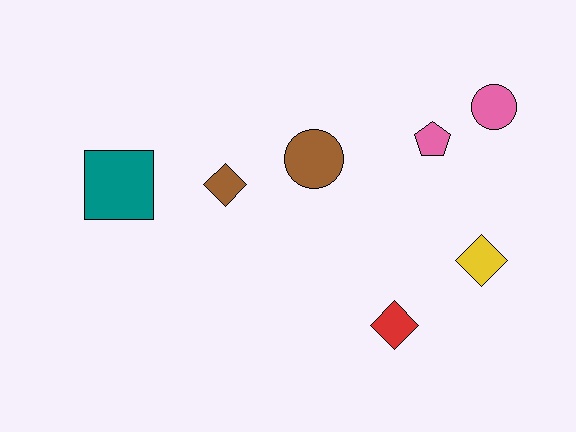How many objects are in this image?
There are 7 objects.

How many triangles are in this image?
There are no triangles.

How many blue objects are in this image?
There are no blue objects.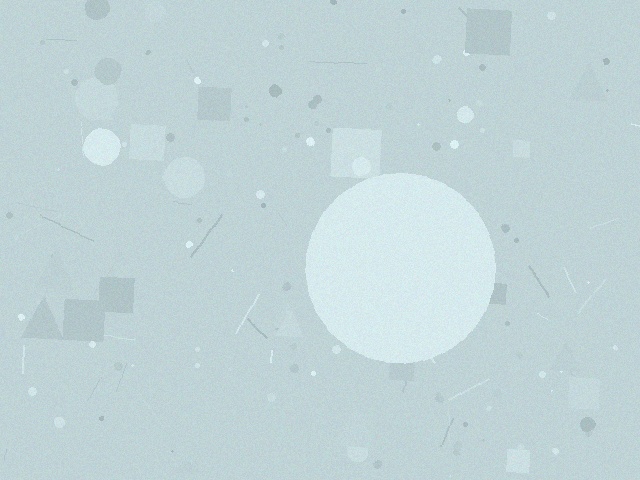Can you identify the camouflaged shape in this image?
The camouflaged shape is a circle.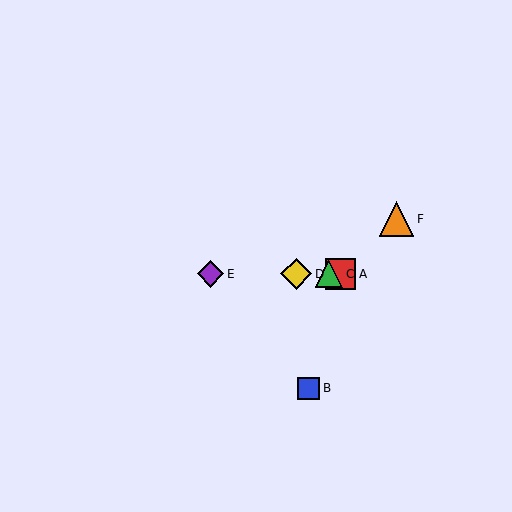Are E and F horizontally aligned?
No, E is at y≈274 and F is at y≈219.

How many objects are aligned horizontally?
4 objects (A, C, D, E) are aligned horizontally.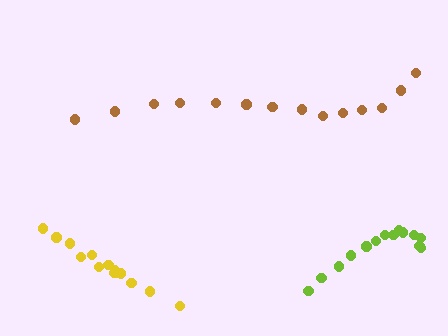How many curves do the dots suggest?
There are 3 distinct paths.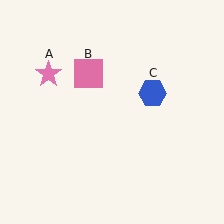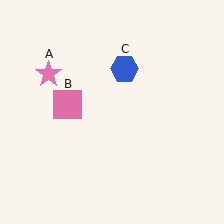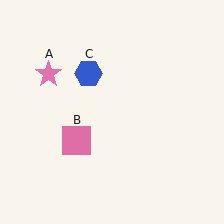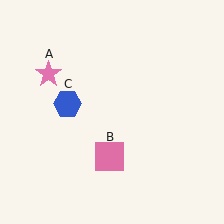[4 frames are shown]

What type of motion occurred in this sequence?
The pink square (object B), blue hexagon (object C) rotated counterclockwise around the center of the scene.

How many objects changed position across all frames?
2 objects changed position: pink square (object B), blue hexagon (object C).